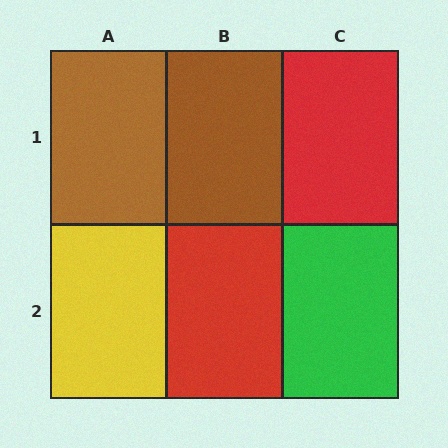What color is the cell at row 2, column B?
Red.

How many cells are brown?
2 cells are brown.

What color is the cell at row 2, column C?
Green.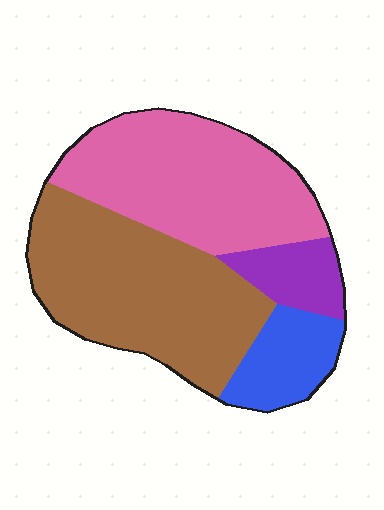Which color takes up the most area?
Brown, at roughly 40%.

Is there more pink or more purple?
Pink.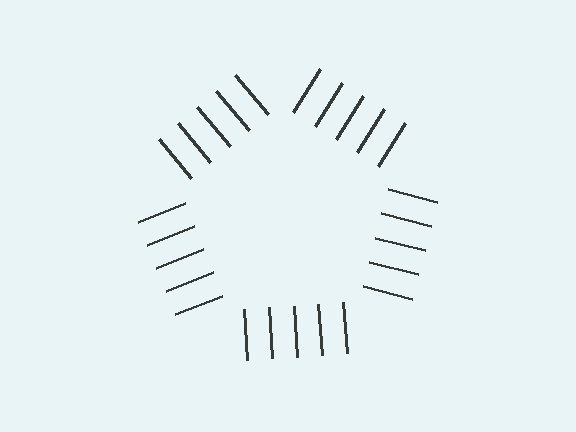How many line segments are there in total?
25 — 5 along each of the 5 edges.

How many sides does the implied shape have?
5 sides — the line-ends trace a pentagon.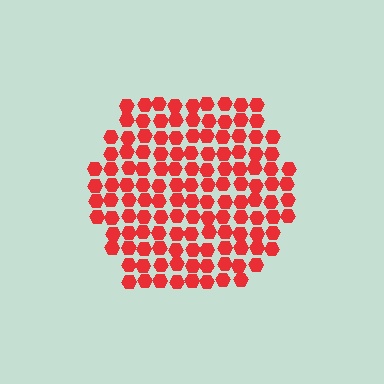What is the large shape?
The large shape is a hexagon.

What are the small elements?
The small elements are hexagons.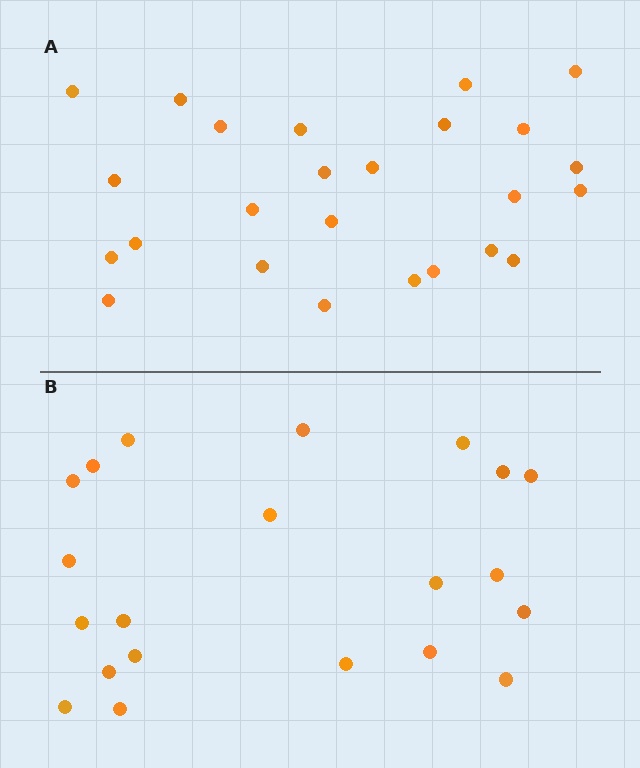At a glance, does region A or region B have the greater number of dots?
Region A (the top region) has more dots.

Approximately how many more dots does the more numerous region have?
Region A has about 4 more dots than region B.